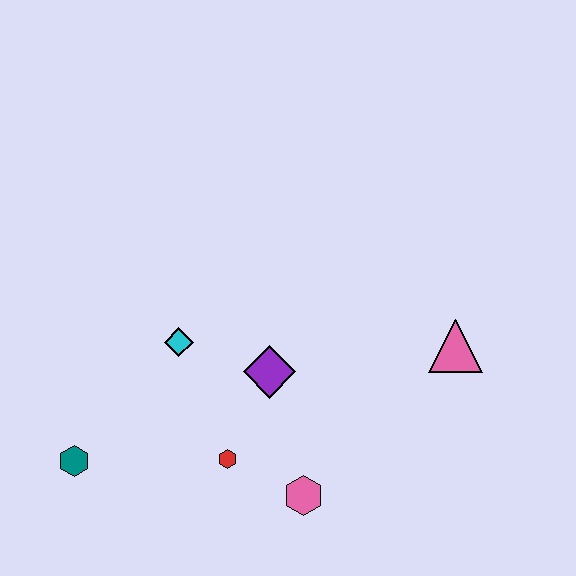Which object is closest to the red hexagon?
The pink hexagon is closest to the red hexagon.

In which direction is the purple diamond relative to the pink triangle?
The purple diamond is to the left of the pink triangle.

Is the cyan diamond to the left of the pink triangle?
Yes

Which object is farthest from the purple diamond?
The teal hexagon is farthest from the purple diamond.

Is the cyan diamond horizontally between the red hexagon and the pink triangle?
No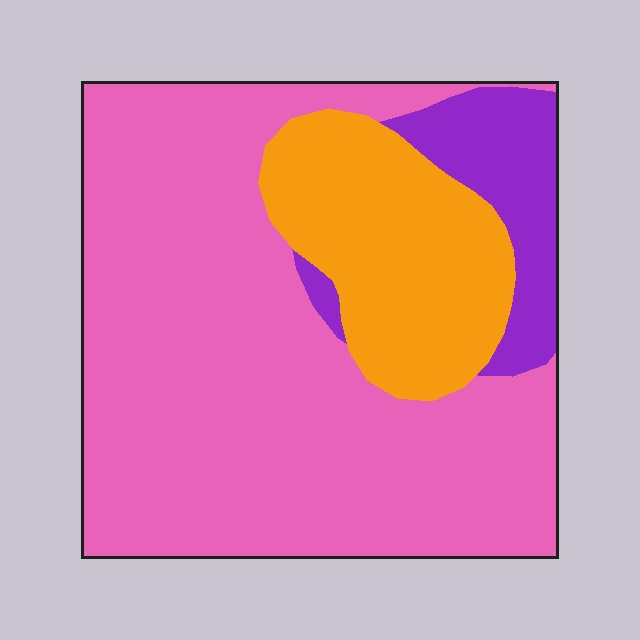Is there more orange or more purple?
Orange.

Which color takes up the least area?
Purple, at roughly 10%.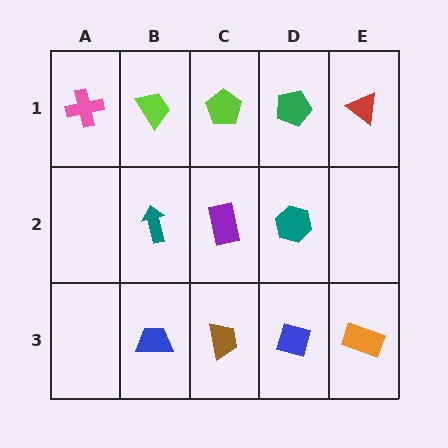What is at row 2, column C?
A purple rectangle.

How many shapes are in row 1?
5 shapes.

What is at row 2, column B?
A teal arrow.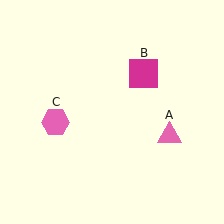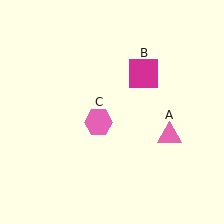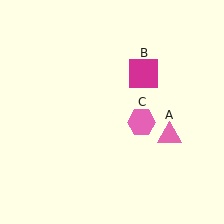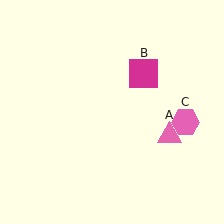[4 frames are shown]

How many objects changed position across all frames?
1 object changed position: pink hexagon (object C).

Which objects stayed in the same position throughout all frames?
Pink triangle (object A) and magenta square (object B) remained stationary.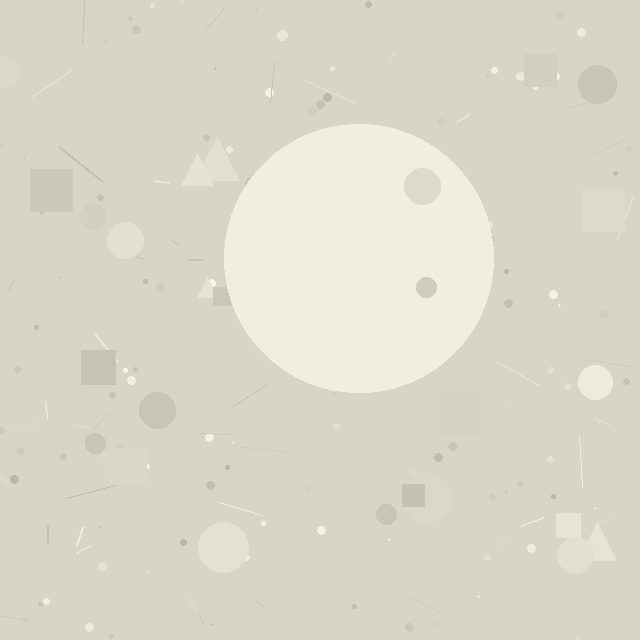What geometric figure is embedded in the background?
A circle is embedded in the background.